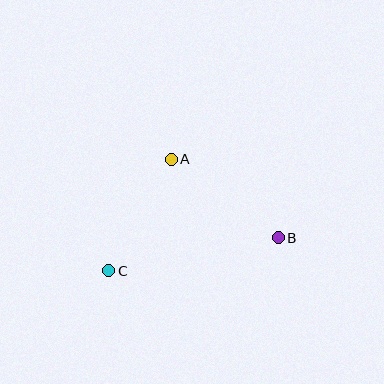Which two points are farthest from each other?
Points B and C are farthest from each other.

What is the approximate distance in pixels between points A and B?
The distance between A and B is approximately 133 pixels.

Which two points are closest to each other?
Points A and C are closest to each other.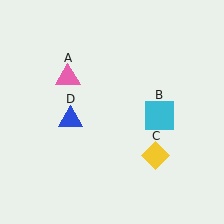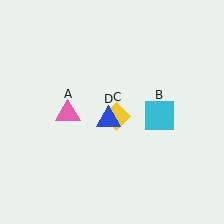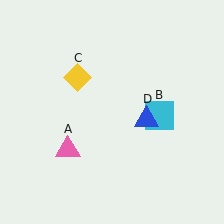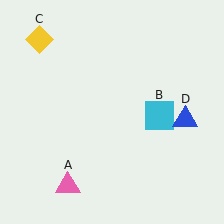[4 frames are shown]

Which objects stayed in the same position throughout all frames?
Cyan square (object B) remained stationary.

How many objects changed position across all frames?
3 objects changed position: pink triangle (object A), yellow diamond (object C), blue triangle (object D).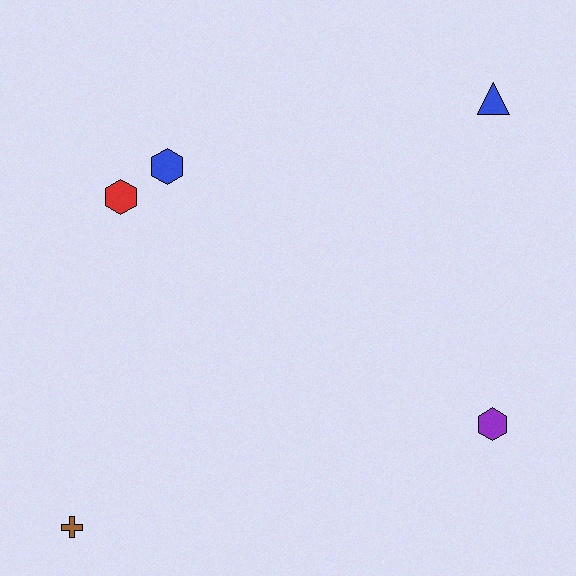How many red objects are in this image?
There is 1 red object.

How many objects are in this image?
There are 5 objects.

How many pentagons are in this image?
There are no pentagons.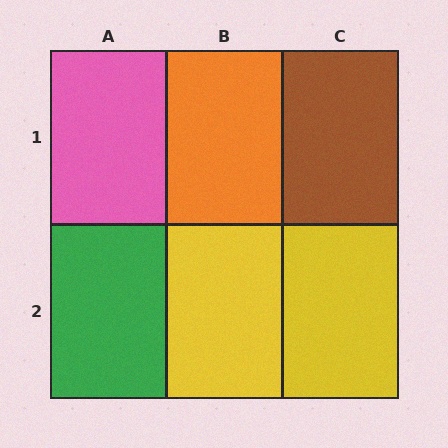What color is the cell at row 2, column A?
Green.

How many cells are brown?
1 cell is brown.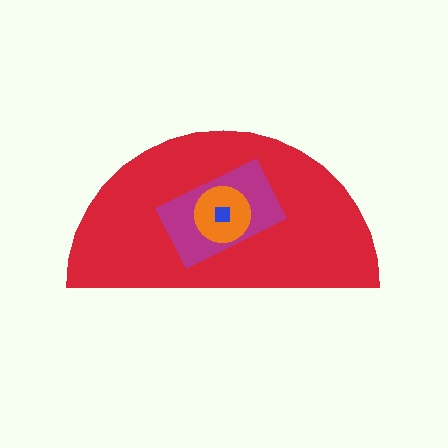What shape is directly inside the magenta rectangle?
The orange circle.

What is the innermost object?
The blue square.